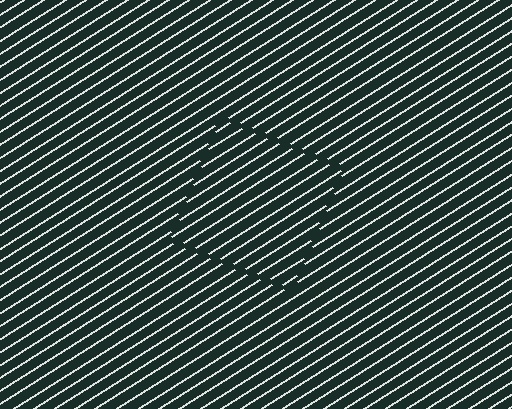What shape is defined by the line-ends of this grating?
An illusory square. The interior of the shape contains the same grating, shifted by half a period — the contour is defined by the phase discontinuity where line-ends from the inner and outer gratings abut.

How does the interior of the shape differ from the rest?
The interior of the shape contains the same grating, shifted by half a period — the contour is defined by the phase discontinuity where line-ends from the inner and outer gratings abut.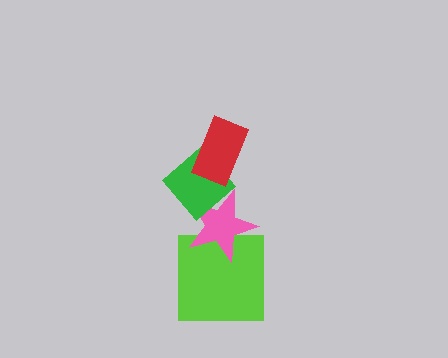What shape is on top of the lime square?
The pink star is on top of the lime square.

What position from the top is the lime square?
The lime square is 4th from the top.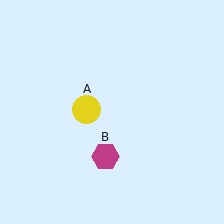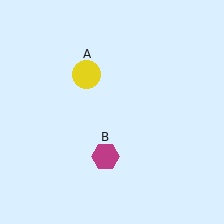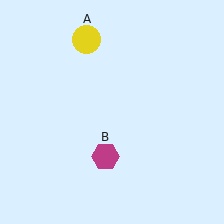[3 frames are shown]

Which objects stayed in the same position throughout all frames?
Magenta hexagon (object B) remained stationary.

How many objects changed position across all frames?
1 object changed position: yellow circle (object A).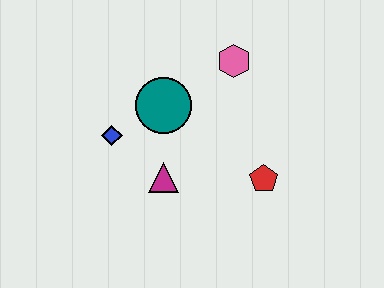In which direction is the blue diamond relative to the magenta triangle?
The blue diamond is to the left of the magenta triangle.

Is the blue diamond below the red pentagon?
No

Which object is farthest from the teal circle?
The red pentagon is farthest from the teal circle.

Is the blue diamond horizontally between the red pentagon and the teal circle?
No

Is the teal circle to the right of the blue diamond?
Yes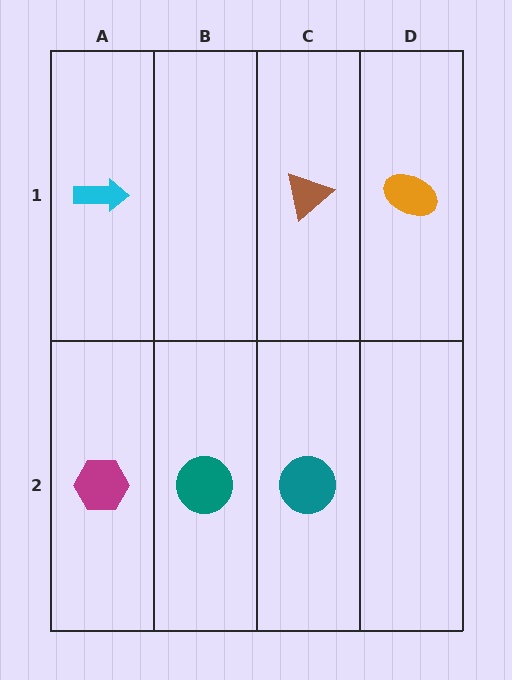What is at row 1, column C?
A brown triangle.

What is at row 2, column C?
A teal circle.